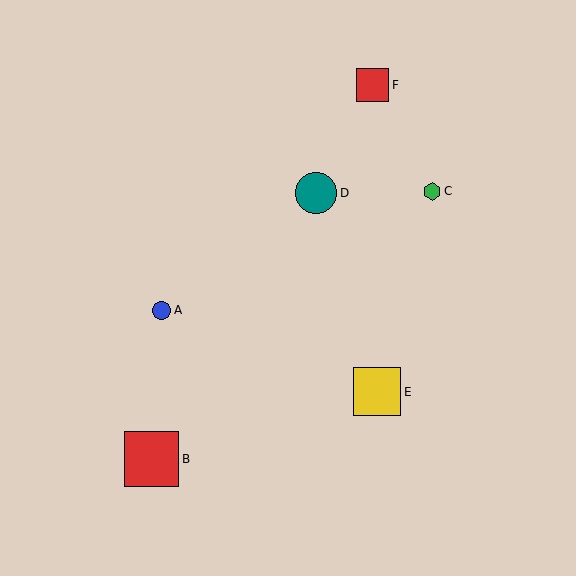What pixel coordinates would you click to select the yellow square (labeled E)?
Click at (377, 392) to select the yellow square E.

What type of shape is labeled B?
Shape B is a red square.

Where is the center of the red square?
The center of the red square is at (152, 459).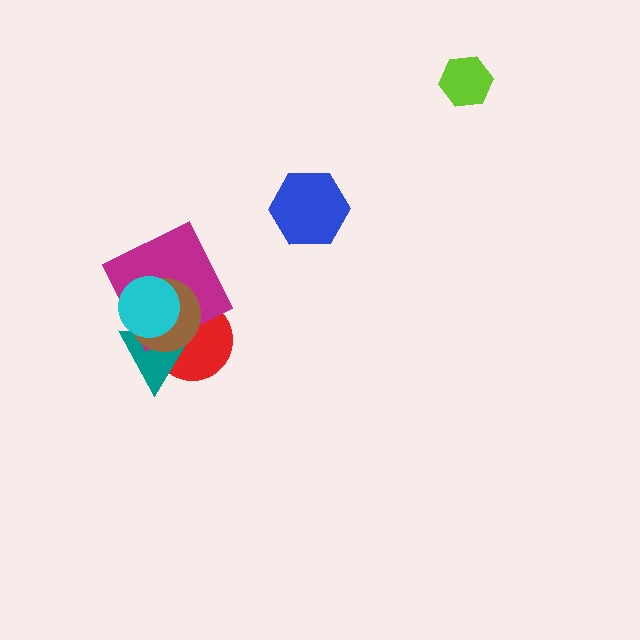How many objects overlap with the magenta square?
4 objects overlap with the magenta square.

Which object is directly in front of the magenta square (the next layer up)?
The brown circle is directly in front of the magenta square.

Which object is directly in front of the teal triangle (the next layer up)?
The magenta square is directly in front of the teal triangle.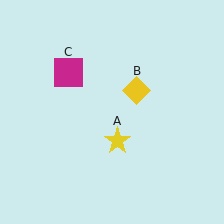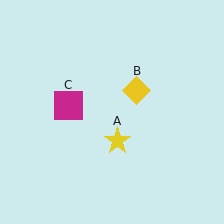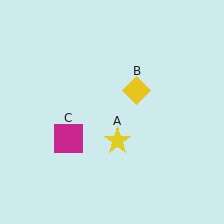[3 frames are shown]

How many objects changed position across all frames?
1 object changed position: magenta square (object C).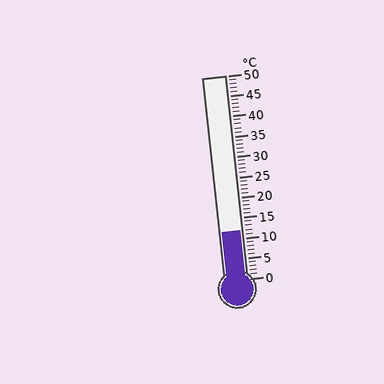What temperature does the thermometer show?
The thermometer shows approximately 12°C.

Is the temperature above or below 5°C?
The temperature is above 5°C.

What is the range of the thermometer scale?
The thermometer scale ranges from 0°C to 50°C.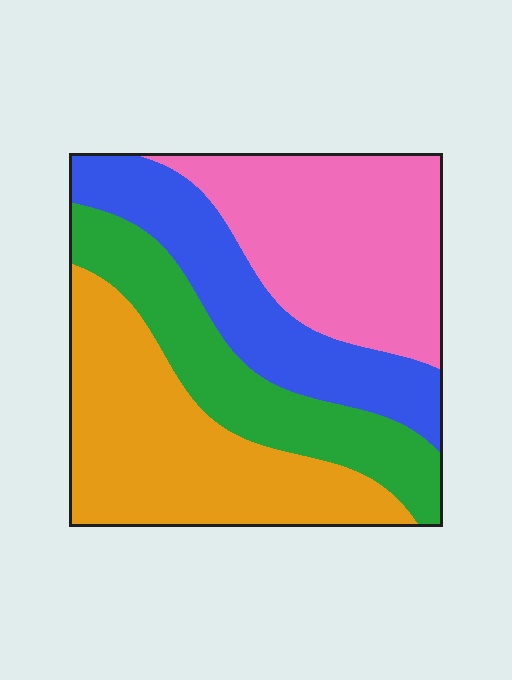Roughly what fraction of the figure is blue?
Blue takes up about one fifth (1/5) of the figure.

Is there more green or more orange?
Orange.